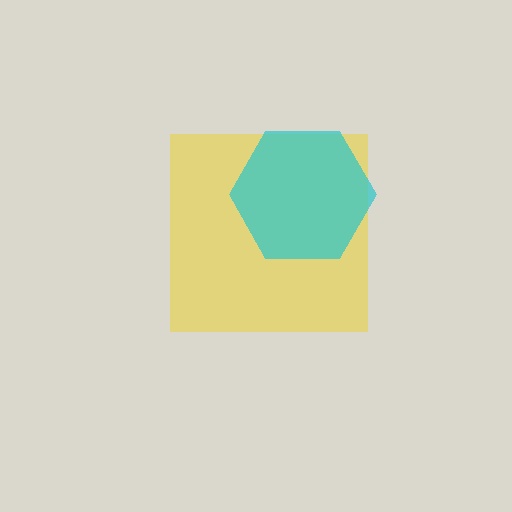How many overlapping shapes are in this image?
There are 2 overlapping shapes in the image.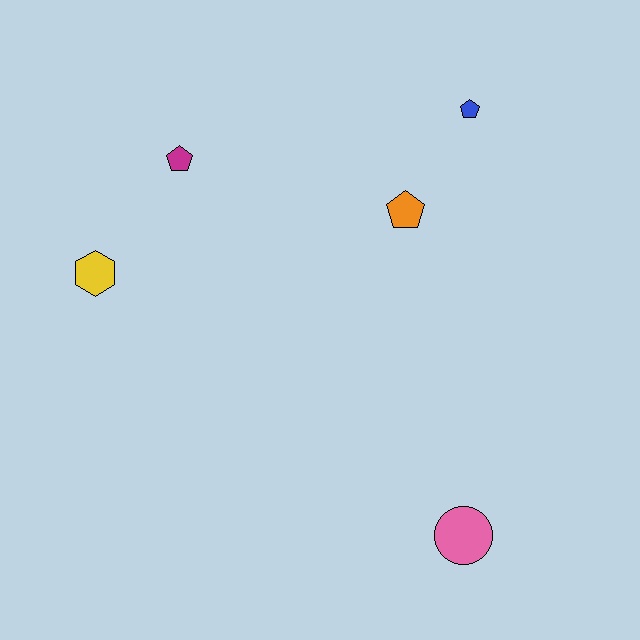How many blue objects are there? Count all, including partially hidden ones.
There is 1 blue object.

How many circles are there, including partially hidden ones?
There is 1 circle.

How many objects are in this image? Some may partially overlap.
There are 5 objects.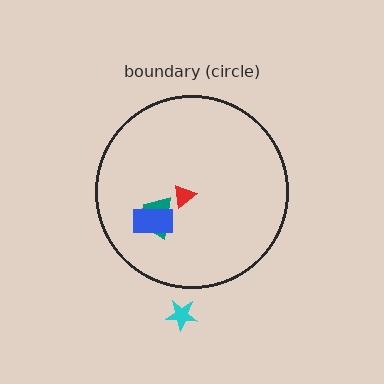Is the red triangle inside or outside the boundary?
Inside.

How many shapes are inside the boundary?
3 inside, 1 outside.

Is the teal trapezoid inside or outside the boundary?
Inside.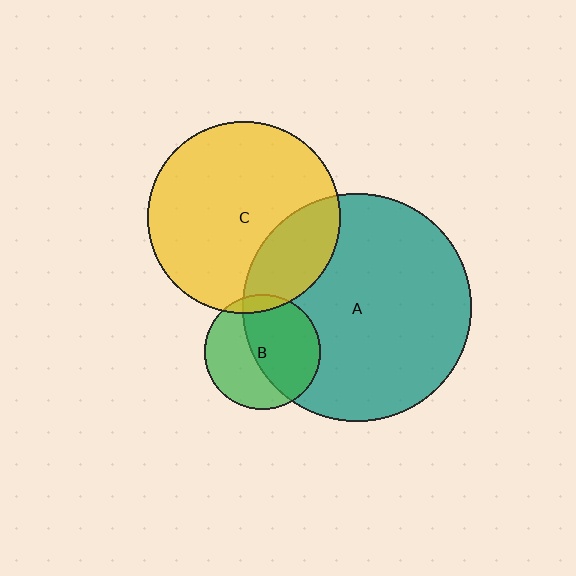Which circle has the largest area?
Circle A (teal).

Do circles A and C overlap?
Yes.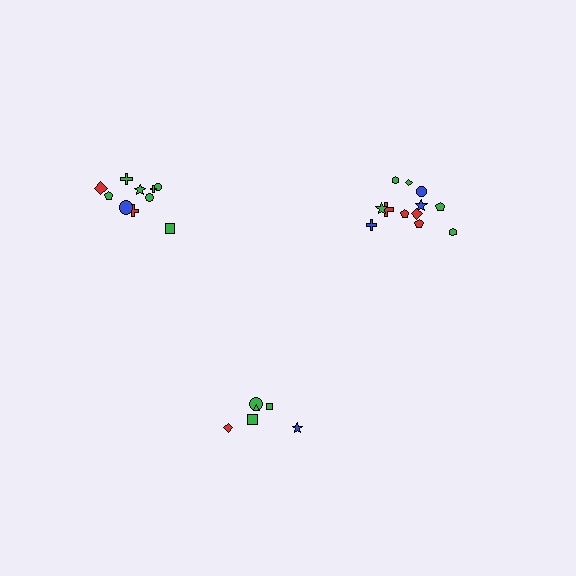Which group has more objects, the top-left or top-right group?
The top-right group.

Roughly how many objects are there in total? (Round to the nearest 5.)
Roughly 30 objects in total.